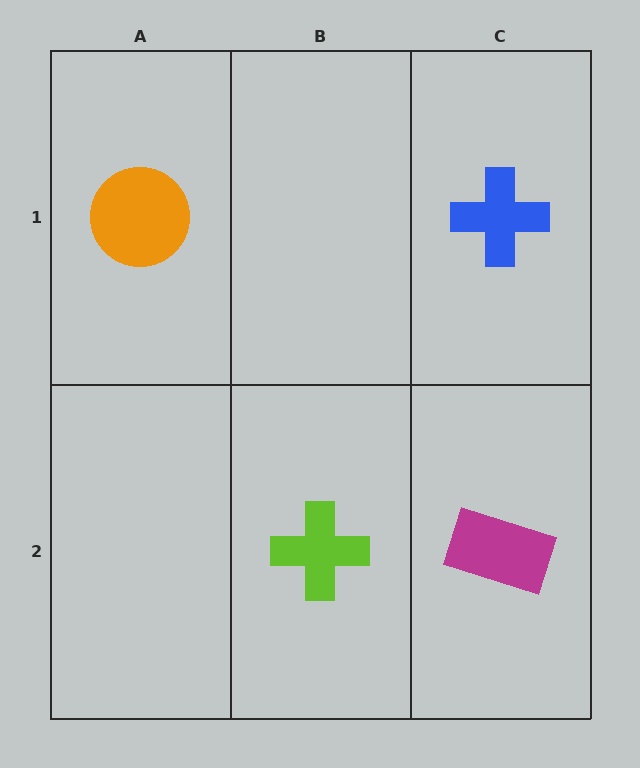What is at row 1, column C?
A blue cross.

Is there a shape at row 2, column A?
No, that cell is empty.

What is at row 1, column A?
An orange circle.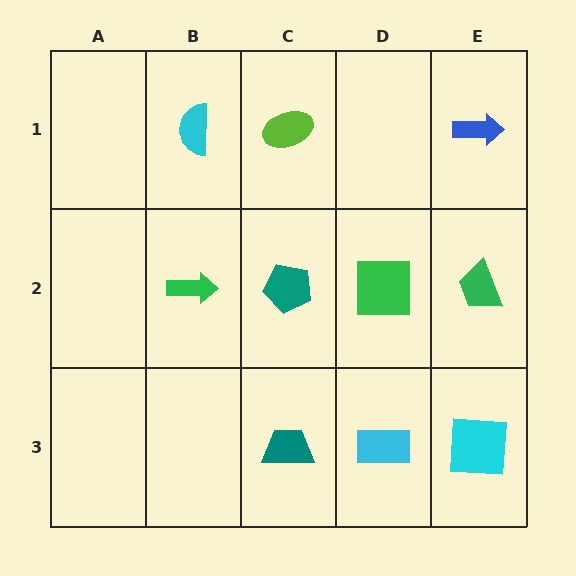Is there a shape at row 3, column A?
No, that cell is empty.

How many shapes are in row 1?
3 shapes.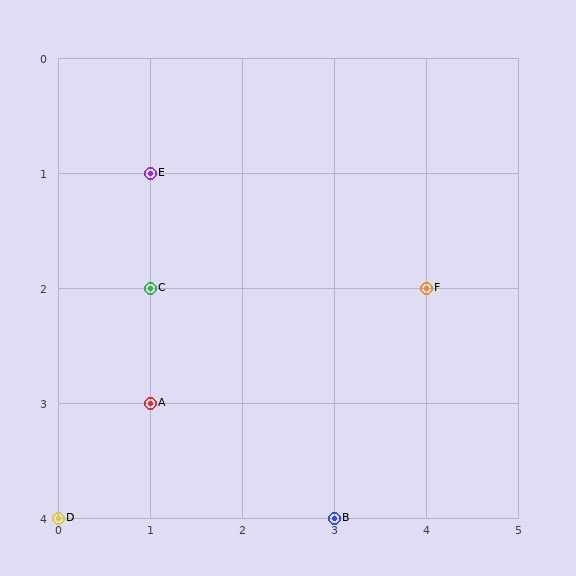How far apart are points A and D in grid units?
Points A and D are 1 column and 1 row apart (about 1.4 grid units diagonally).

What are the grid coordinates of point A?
Point A is at grid coordinates (1, 3).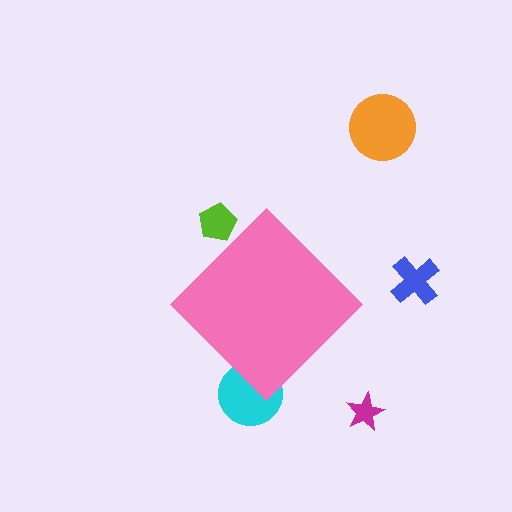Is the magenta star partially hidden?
No, the magenta star is fully visible.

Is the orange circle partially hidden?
No, the orange circle is fully visible.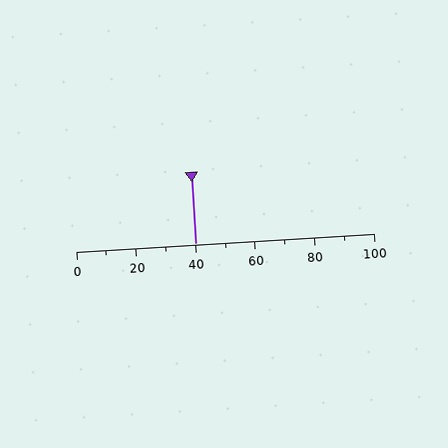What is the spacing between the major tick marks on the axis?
The major ticks are spaced 20 apart.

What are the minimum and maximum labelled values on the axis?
The axis runs from 0 to 100.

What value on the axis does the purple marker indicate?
The marker indicates approximately 40.